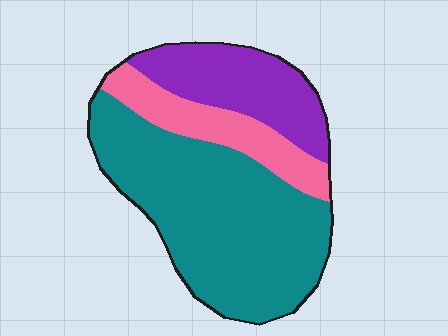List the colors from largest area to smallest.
From largest to smallest: teal, purple, pink.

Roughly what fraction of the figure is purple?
Purple takes up about one quarter (1/4) of the figure.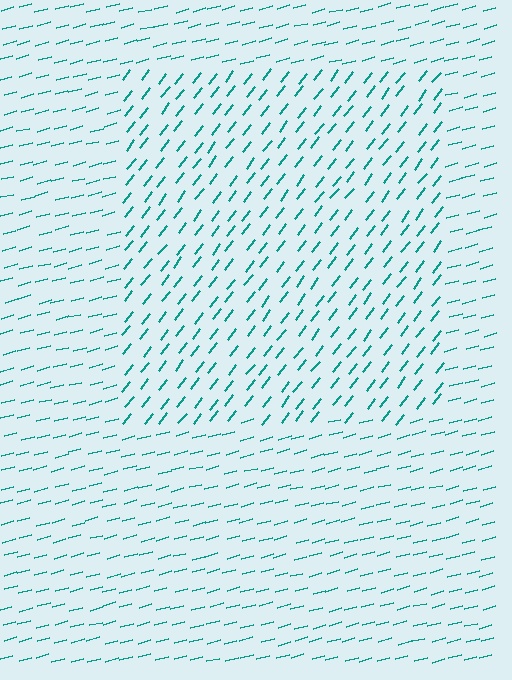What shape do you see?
I see a rectangle.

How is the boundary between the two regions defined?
The boundary is defined purely by a change in line orientation (approximately 37 degrees difference). All lines are the same color and thickness.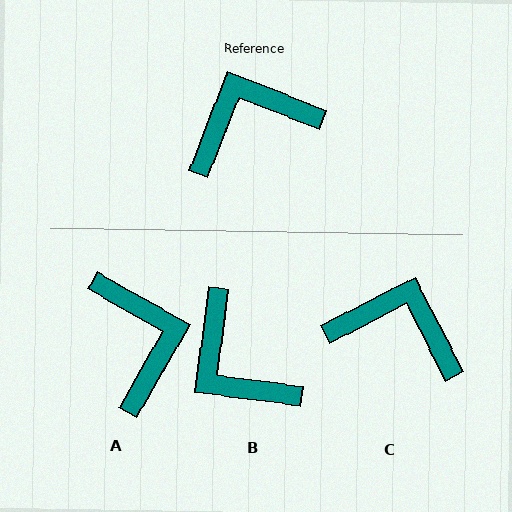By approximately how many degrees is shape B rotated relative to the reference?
Approximately 104 degrees counter-clockwise.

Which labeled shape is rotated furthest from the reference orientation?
B, about 104 degrees away.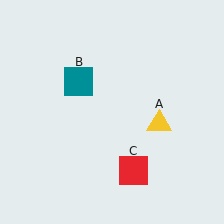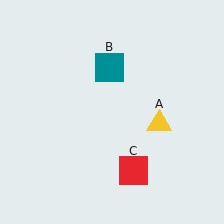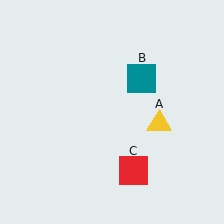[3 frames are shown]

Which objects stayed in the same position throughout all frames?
Yellow triangle (object A) and red square (object C) remained stationary.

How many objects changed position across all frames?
1 object changed position: teal square (object B).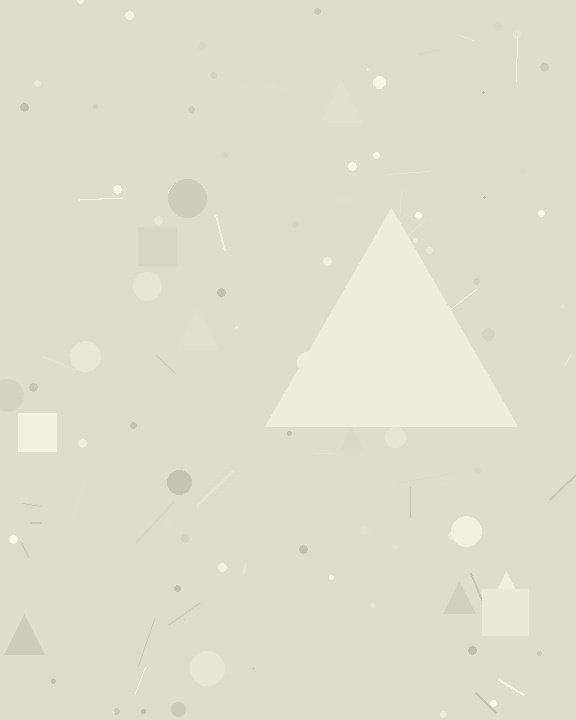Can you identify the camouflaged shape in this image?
The camouflaged shape is a triangle.